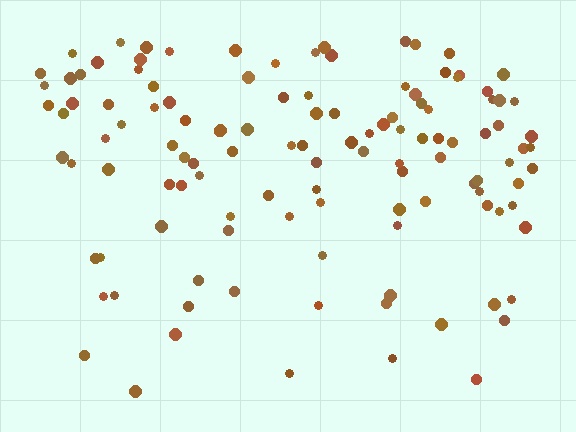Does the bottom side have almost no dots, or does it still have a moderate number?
Still a moderate number, just noticeably fewer than the top.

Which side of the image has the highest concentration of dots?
The top.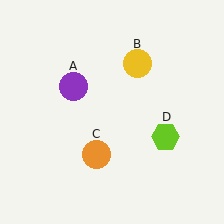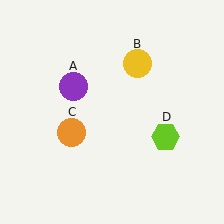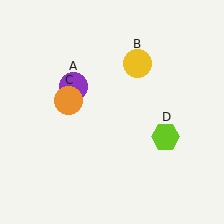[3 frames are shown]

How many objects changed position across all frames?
1 object changed position: orange circle (object C).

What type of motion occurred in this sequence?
The orange circle (object C) rotated clockwise around the center of the scene.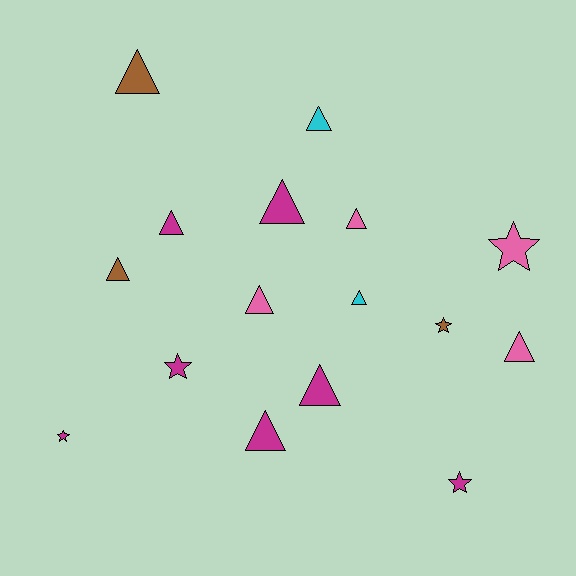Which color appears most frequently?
Magenta, with 7 objects.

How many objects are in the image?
There are 16 objects.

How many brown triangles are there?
There are 2 brown triangles.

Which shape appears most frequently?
Triangle, with 11 objects.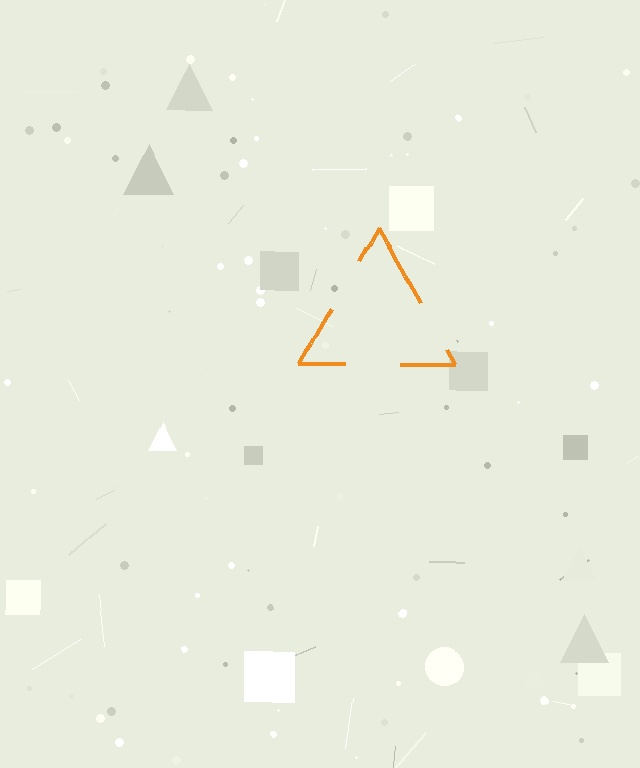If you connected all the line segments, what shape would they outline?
They would outline a triangle.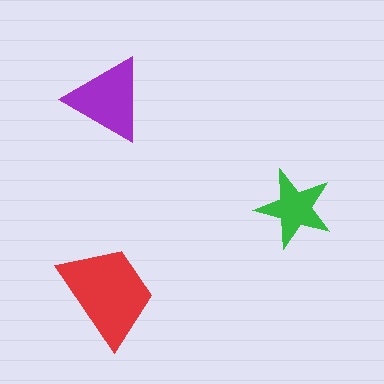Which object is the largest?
The red trapezoid.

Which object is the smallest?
The green star.